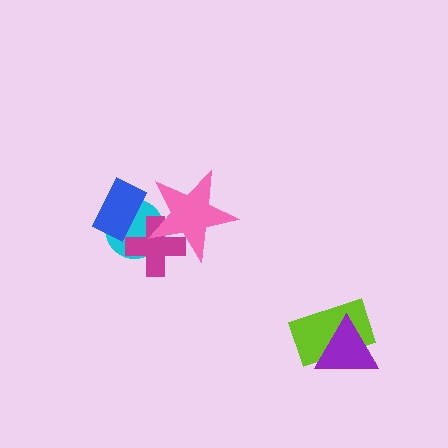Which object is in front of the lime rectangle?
The purple triangle is in front of the lime rectangle.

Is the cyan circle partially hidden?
Yes, it is partially covered by another shape.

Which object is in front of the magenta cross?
The pink star is in front of the magenta cross.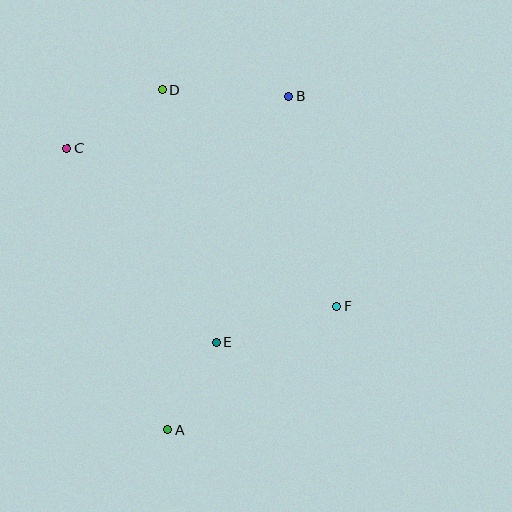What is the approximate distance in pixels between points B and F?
The distance between B and F is approximately 216 pixels.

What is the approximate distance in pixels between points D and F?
The distance between D and F is approximately 278 pixels.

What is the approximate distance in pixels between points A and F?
The distance between A and F is approximately 209 pixels.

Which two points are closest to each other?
Points A and E are closest to each other.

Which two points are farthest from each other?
Points A and B are farthest from each other.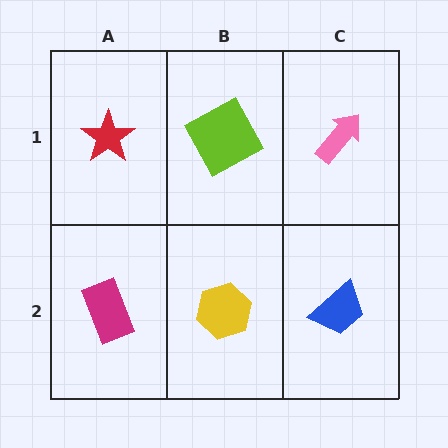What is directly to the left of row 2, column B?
A magenta rectangle.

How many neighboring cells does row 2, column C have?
2.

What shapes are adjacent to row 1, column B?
A yellow hexagon (row 2, column B), a red star (row 1, column A), a pink arrow (row 1, column C).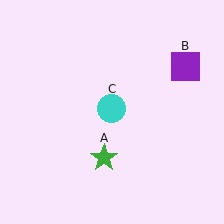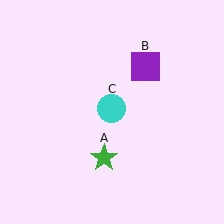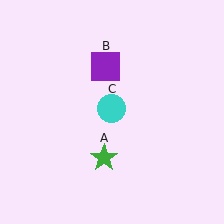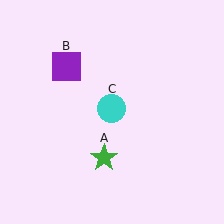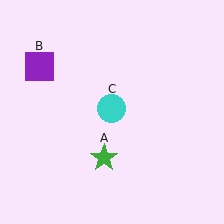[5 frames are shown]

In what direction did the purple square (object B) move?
The purple square (object B) moved left.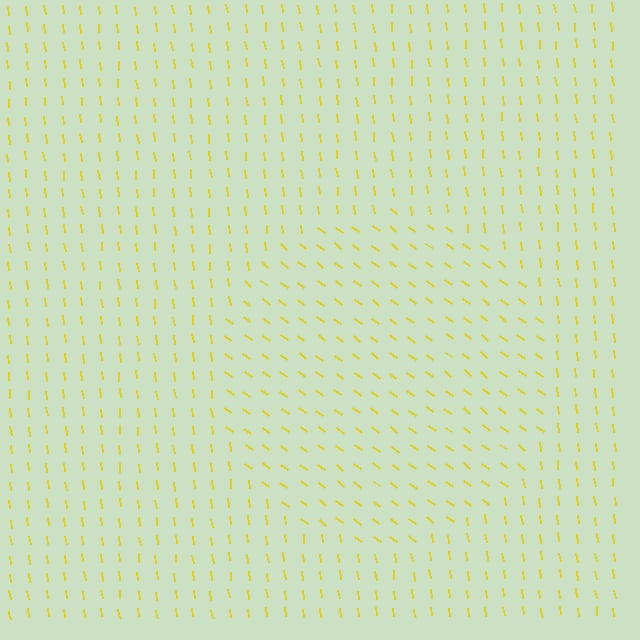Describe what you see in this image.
The image is filled with small yellow line segments. A circle region in the image has lines oriented differently from the surrounding lines, creating a visible texture boundary.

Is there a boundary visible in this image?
Yes, there is a texture boundary formed by a change in line orientation.